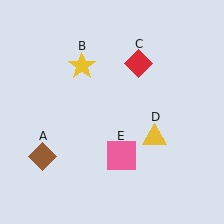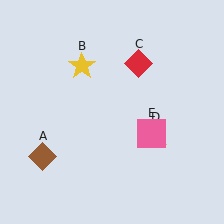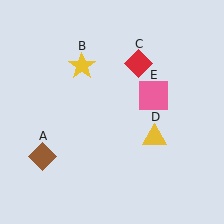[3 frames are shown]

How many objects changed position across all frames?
1 object changed position: pink square (object E).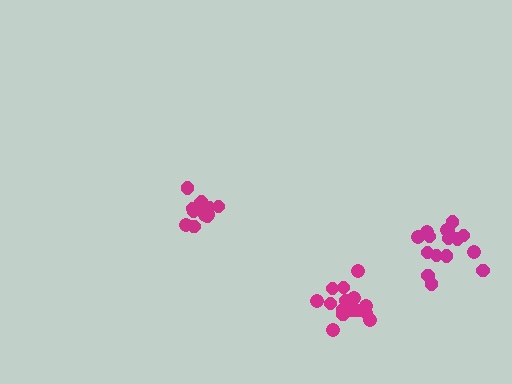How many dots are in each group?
Group 1: 17 dots, Group 2: 17 dots, Group 3: 14 dots (48 total).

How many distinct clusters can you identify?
There are 3 distinct clusters.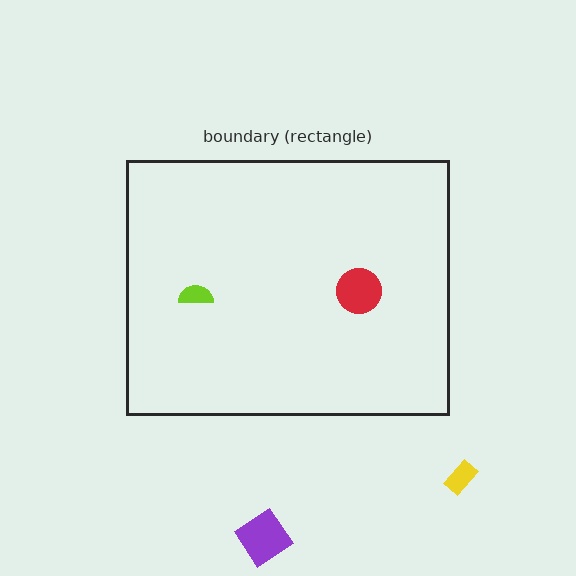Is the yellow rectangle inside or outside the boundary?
Outside.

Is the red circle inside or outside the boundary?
Inside.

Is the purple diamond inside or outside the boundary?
Outside.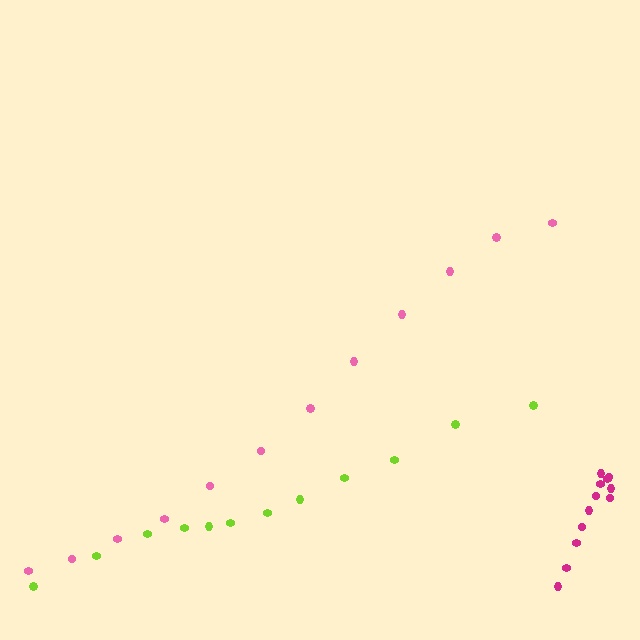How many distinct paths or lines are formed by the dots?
There are 3 distinct paths.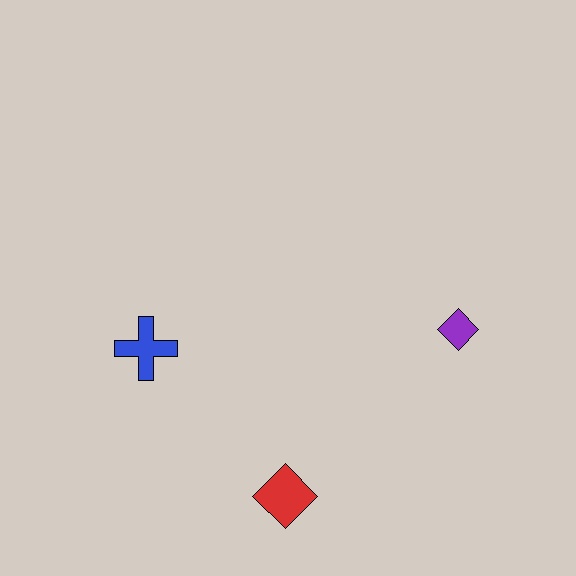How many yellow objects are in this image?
There are no yellow objects.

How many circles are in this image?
There are no circles.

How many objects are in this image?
There are 3 objects.